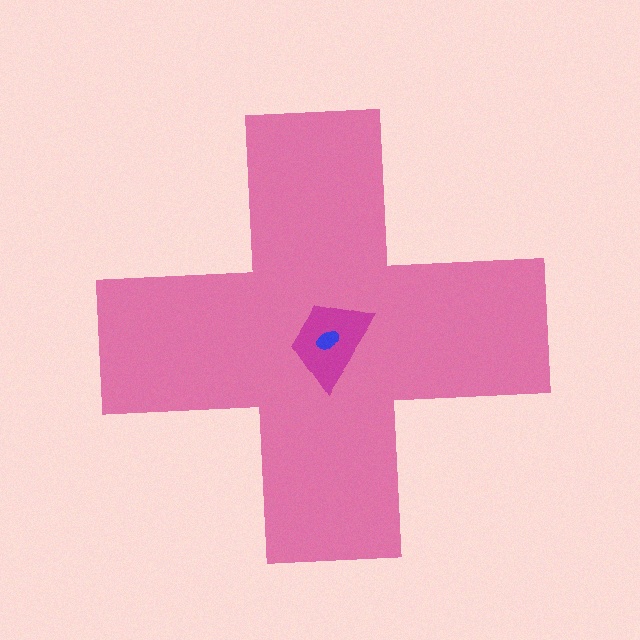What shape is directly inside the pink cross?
The magenta trapezoid.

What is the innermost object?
The blue ellipse.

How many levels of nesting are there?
3.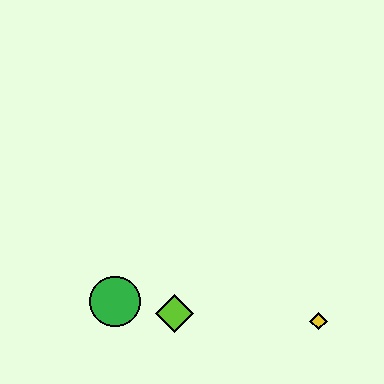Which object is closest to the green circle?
The lime diamond is closest to the green circle.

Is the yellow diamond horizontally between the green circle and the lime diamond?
No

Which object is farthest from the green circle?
The yellow diamond is farthest from the green circle.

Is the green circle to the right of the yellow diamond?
No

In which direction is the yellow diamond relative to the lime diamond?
The yellow diamond is to the right of the lime diamond.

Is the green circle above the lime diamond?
Yes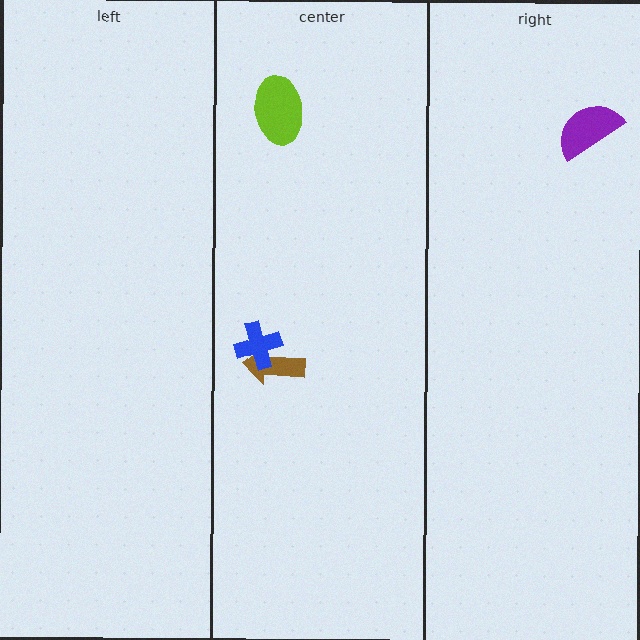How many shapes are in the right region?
1.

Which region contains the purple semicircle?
The right region.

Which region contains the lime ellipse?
The center region.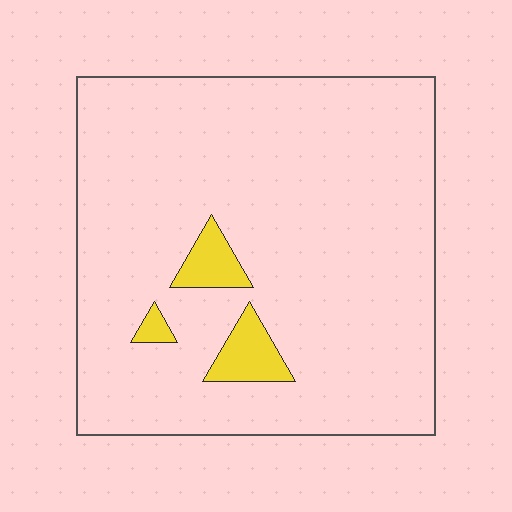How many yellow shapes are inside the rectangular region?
3.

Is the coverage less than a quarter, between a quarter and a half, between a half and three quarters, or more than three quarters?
Less than a quarter.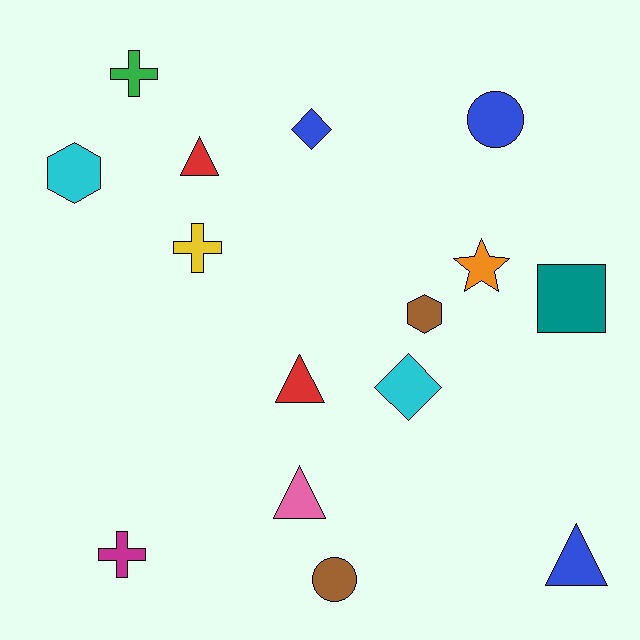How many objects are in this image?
There are 15 objects.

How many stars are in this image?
There is 1 star.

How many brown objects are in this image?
There are 2 brown objects.